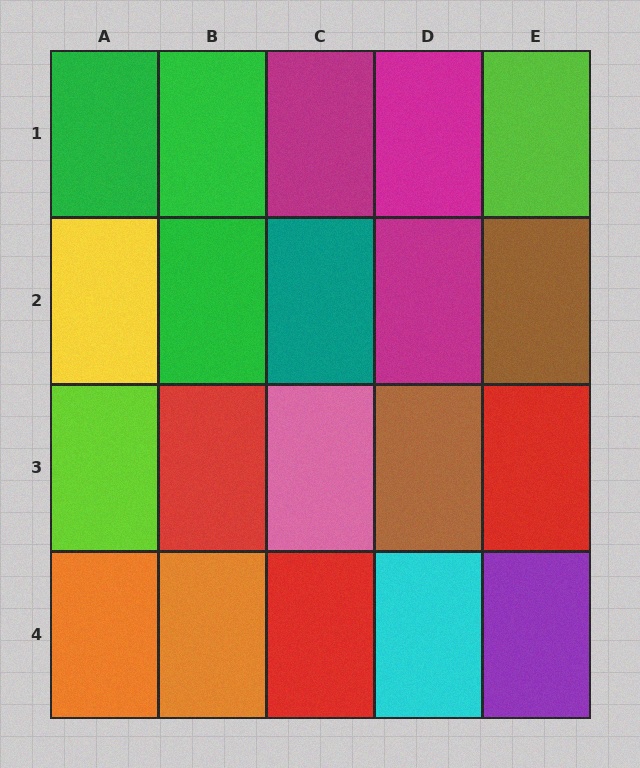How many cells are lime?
2 cells are lime.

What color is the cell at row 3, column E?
Red.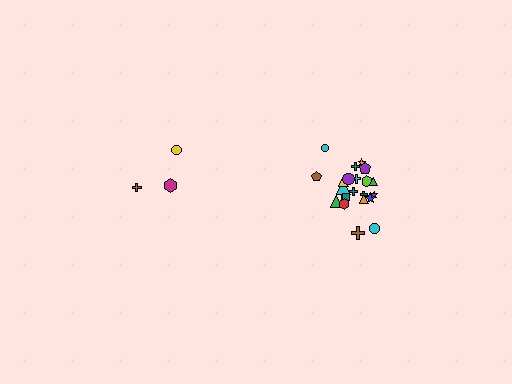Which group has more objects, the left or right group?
The right group.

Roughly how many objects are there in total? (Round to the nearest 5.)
Roughly 25 objects in total.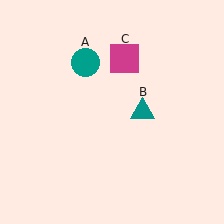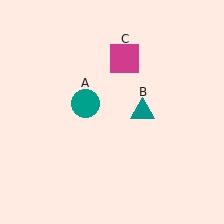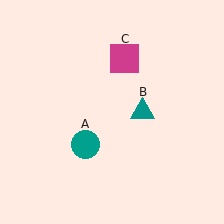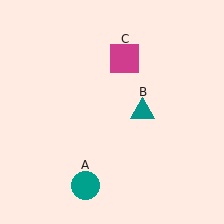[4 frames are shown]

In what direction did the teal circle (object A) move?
The teal circle (object A) moved down.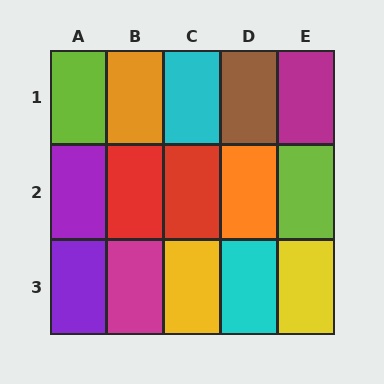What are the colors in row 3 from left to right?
Purple, magenta, yellow, cyan, yellow.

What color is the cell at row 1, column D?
Brown.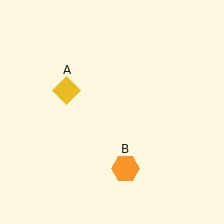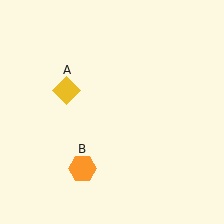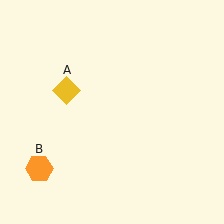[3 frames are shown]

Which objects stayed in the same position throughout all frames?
Yellow diamond (object A) remained stationary.